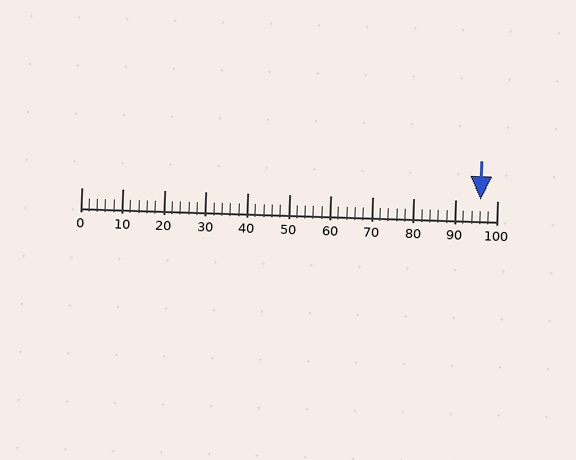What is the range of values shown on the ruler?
The ruler shows values from 0 to 100.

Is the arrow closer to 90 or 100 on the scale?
The arrow is closer to 100.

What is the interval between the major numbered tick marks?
The major tick marks are spaced 10 units apart.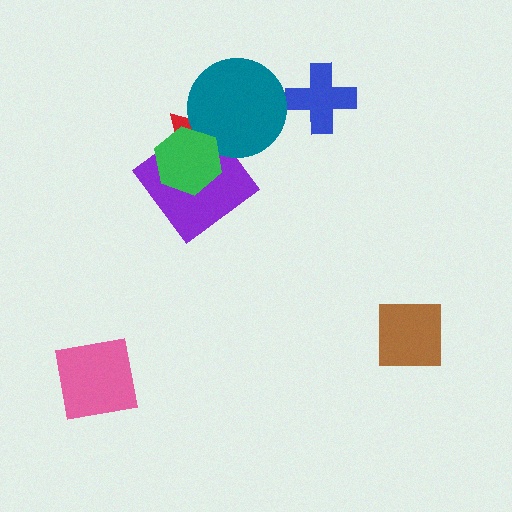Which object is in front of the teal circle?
The green hexagon is in front of the teal circle.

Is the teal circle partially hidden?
Yes, it is partially covered by another shape.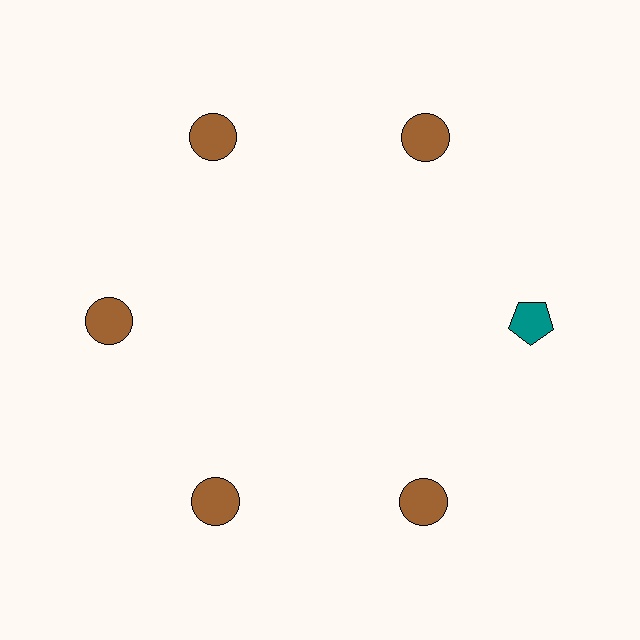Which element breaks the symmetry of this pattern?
The teal pentagon at roughly the 3 o'clock position breaks the symmetry. All other shapes are brown circles.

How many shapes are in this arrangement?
There are 6 shapes arranged in a ring pattern.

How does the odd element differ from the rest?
It differs in both color (teal instead of brown) and shape (pentagon instead of circle).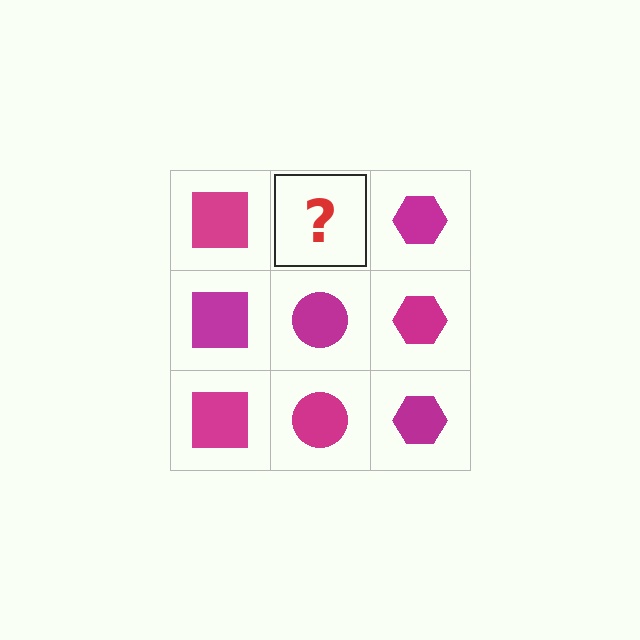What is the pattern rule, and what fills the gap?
The rule is that each column has a consistent shape. The gap should be filled with a magenta circle.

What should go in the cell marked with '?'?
The missing cell should contain a magenta circle.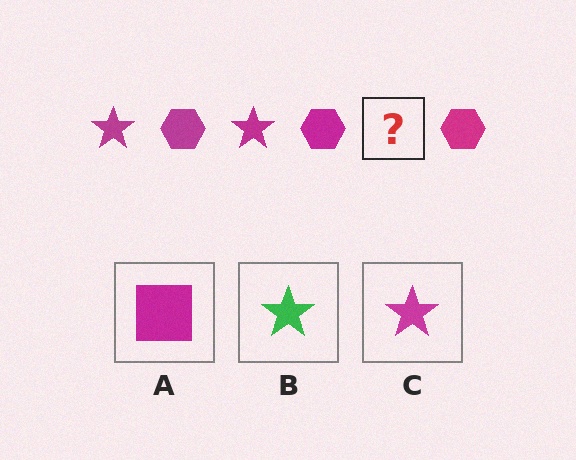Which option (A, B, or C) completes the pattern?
C.